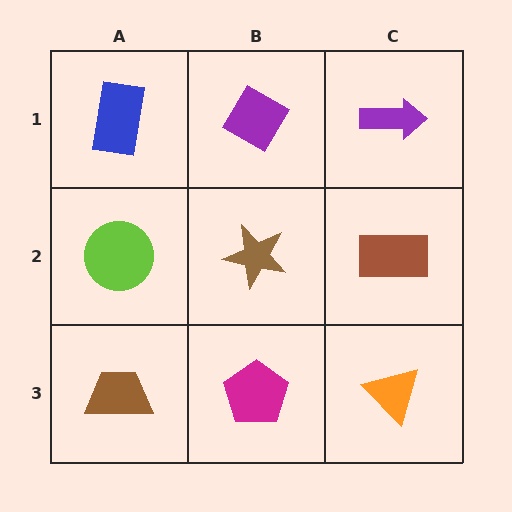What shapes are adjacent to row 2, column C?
A purple arrow (row 1, column C), an orange triangle (row 3, column C), a brown star (row 2, column B).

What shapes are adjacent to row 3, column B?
A brown star (row 2, column B), a brown trapezoid (row 3, column A), an orange triangle (row 3, column C).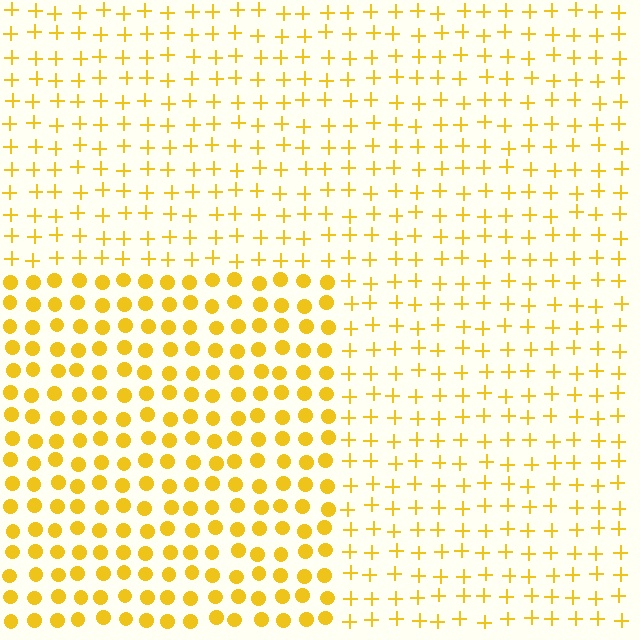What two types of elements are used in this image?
The image uses circles inside the rectangle region and plus signs outside it.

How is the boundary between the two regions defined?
The boundary is defined by a change in element shape: circles inside vs. plus signs outside. All elements share the same color and spacing.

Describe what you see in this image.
The image is filled with small yellow elements arranged in a uniform grid. A rectangle-shaped region contains circles, while the surrounding area contains plus signs. The boundary is defined purely by the change in element shape.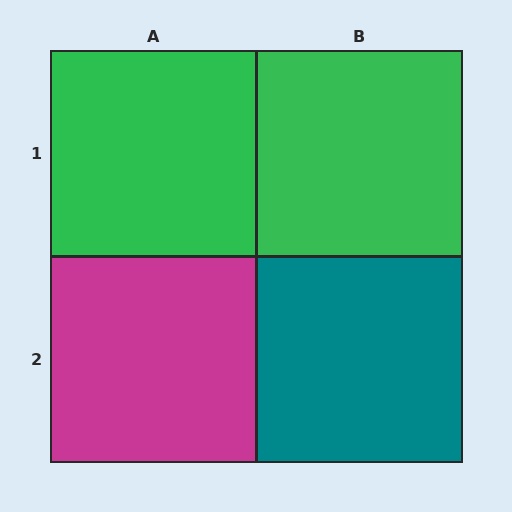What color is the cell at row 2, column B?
Teal.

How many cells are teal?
1 cell is teal.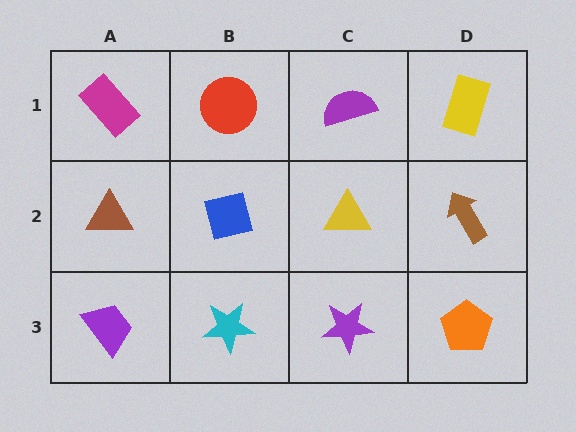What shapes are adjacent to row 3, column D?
A brown arrow (row 2, column D), a purple star (row 3, column C).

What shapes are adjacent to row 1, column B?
A blue square (row 2, column B), a magenta rectangle (row 1, column A), a purple semicircle (row 1, column C).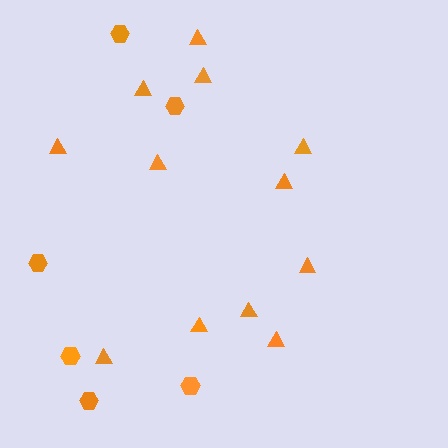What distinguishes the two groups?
There are 2 groups: one group of triangles (12) and one group of hexagons (6).